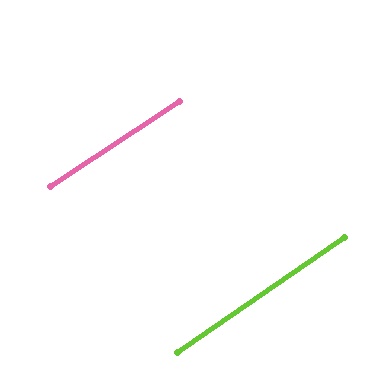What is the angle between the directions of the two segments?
Approximately 1 degree.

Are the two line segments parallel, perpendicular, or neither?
Parallel — their directions differ by only 1.3°.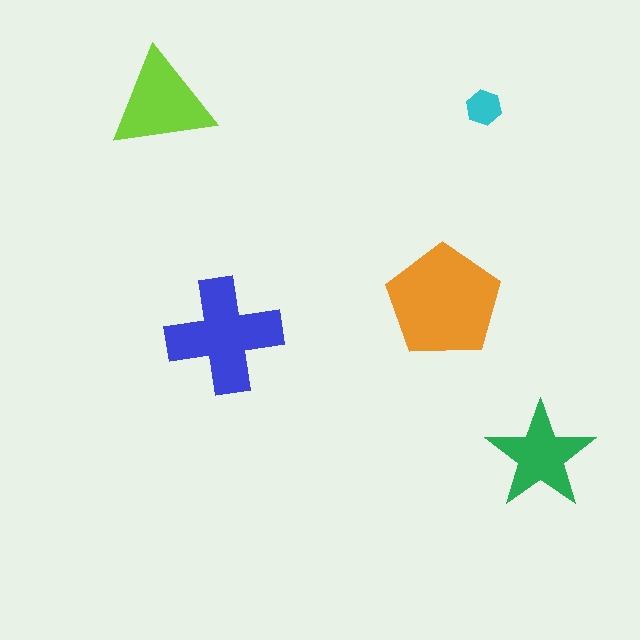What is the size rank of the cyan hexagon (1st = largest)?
5th.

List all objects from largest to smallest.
The orange pentagon, the blue cross, the lime triangle, the green star, the cyan hexagon.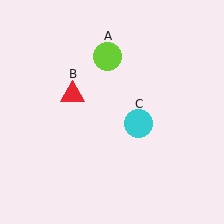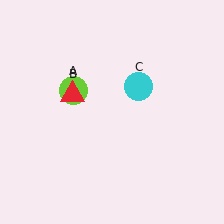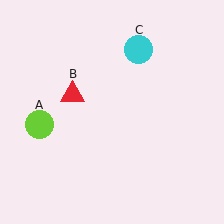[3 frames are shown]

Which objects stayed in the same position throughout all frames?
Red triangle (object B) remained stationary.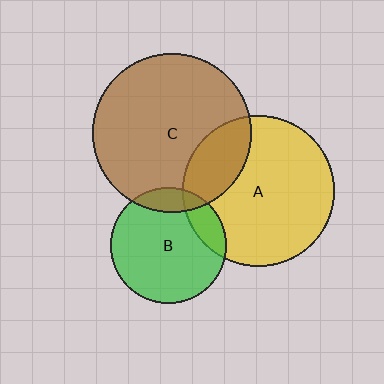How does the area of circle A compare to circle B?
Approximately 1.7 times.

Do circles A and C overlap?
Yes.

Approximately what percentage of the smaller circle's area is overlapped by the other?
Approximately 25%.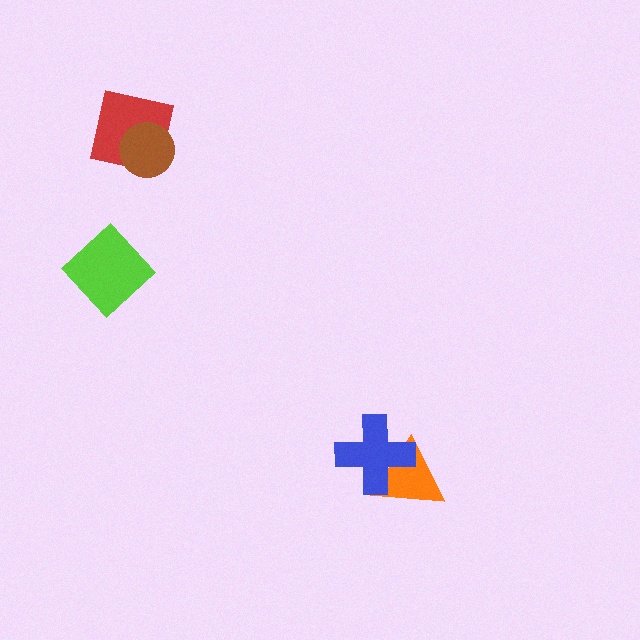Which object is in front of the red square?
The brown circle is in front of the red square.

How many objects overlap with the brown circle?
1 object overlaps with the brown circle.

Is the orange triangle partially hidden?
Yes, it is partially covered by another shape.